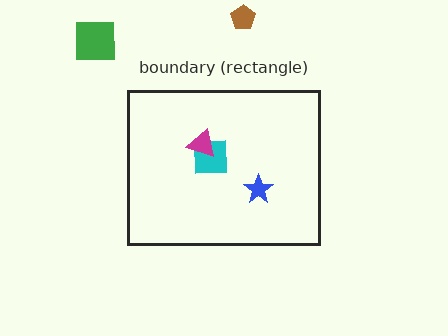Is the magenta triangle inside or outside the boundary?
Inside.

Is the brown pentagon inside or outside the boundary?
Outside.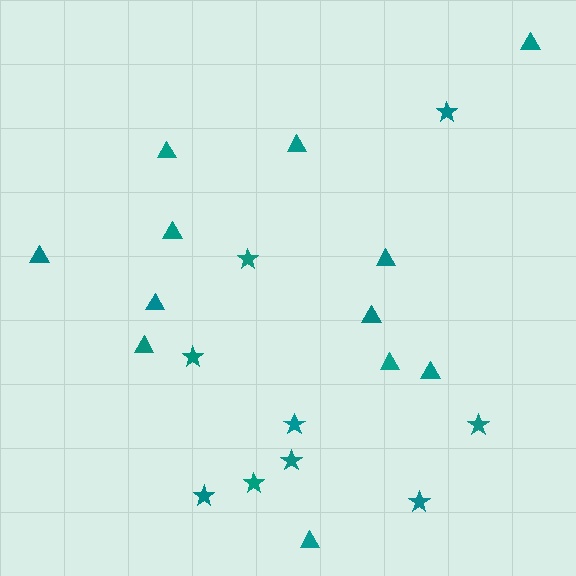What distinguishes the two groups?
There are 2 groups: one group of stars (9) and one group of triangles (12).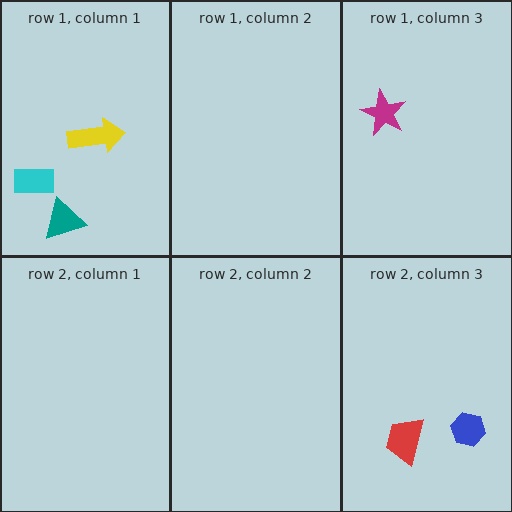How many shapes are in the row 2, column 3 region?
2.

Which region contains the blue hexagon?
The row 2, column 3 region.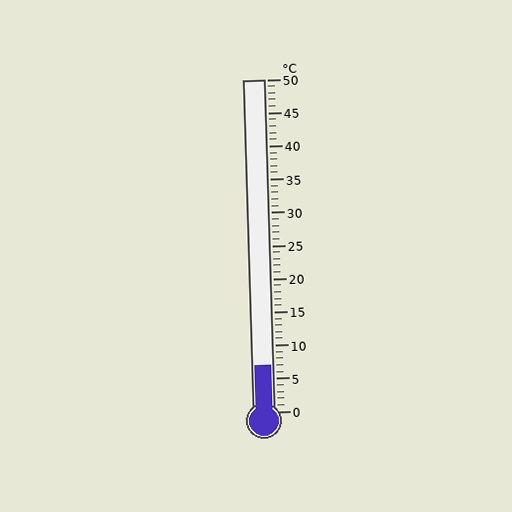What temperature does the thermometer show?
The thermometer shows approximately 7°C.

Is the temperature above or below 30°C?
The temperature is below 30°C.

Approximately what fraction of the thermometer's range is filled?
The thermometer is filled to approximately 15% of its range.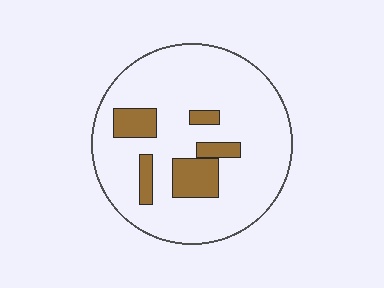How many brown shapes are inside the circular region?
5.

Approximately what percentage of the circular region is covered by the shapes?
Approximately 15%.